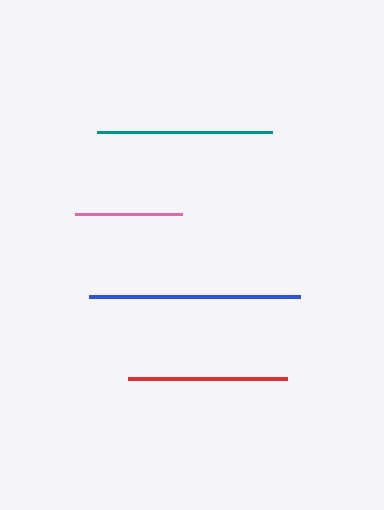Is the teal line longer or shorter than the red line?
The teal line is longer than the red line.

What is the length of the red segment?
The red segment is approximately 159 pixels long.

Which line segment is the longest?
The blue line is the longest at approximately 211 pixels.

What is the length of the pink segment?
The pink segment is approximately 107 pixels long.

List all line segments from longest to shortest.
From longest to shortest: blue, teal, red, pink.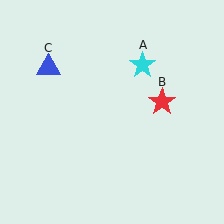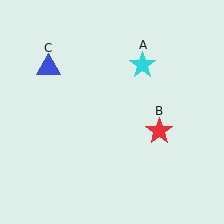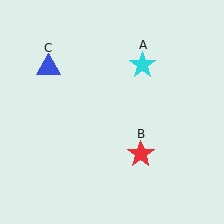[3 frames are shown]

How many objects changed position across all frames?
1 object changed position: red star (object B).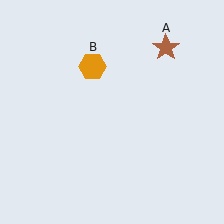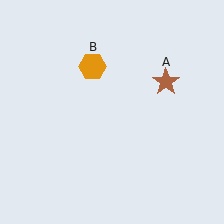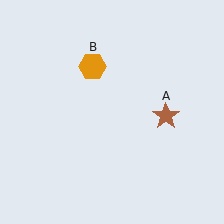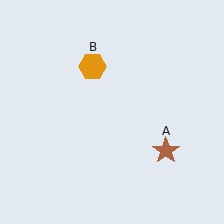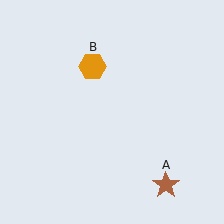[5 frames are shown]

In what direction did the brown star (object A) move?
The brown star (object A) moved down.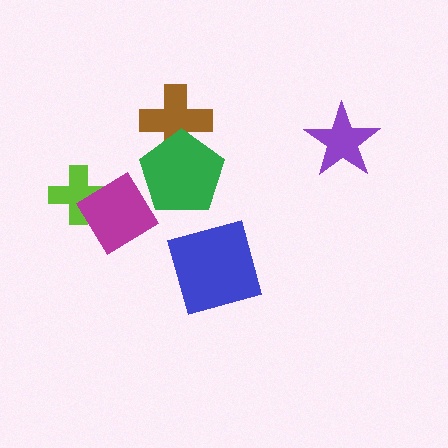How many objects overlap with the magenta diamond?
2 objects overlap with the magenta diamond.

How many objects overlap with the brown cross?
1 object overlaps with the brown cross.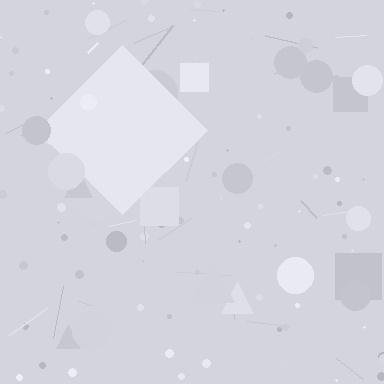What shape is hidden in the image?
A diamond is hidden in the image.